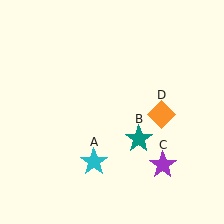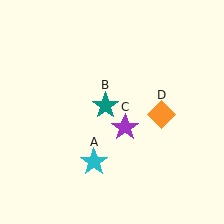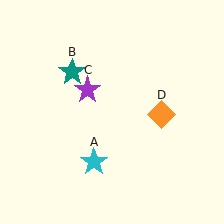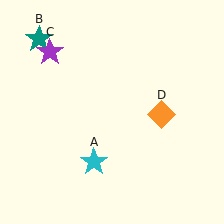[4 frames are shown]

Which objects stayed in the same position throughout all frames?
Cyan star (object A) and orange diamond (object D) remained stationary.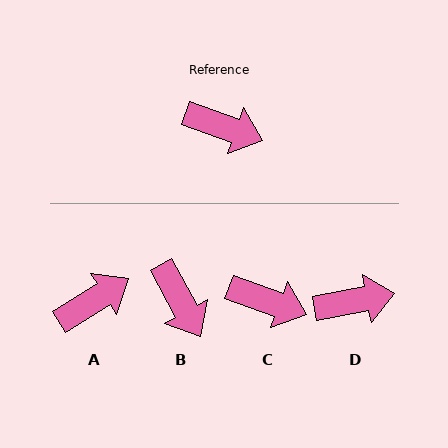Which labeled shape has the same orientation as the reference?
C.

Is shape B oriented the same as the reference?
No, it is off by about 42 degrees.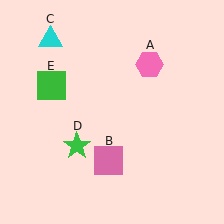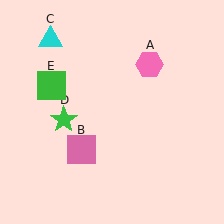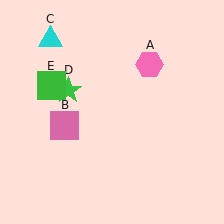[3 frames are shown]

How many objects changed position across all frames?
2 objects changed position: pink square (object B), green star (object D).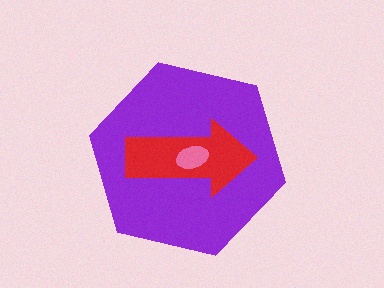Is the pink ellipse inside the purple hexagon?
Yes.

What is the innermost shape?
The pink ellipse.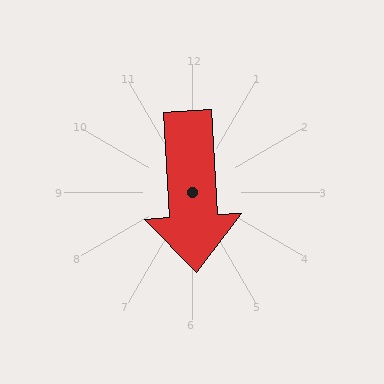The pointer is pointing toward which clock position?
Roughly 6 o'clock.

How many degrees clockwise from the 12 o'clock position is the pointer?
Approximately 177 degrees.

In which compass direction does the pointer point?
South.